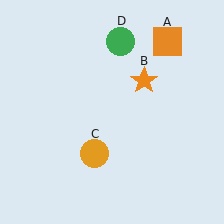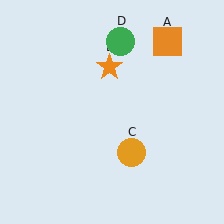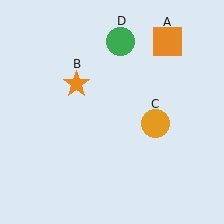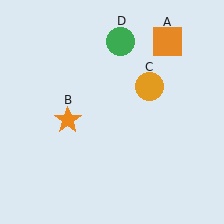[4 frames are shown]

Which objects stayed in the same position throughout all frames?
Orange square (object A) and green circle (object D) remained stationary.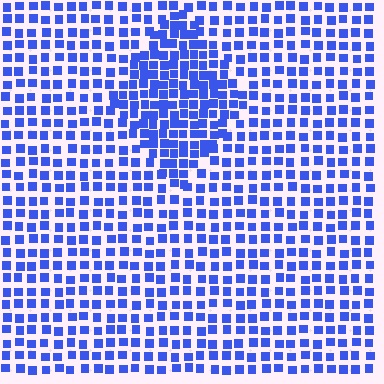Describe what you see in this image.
The image contains small blue elements arranged at two different densities. A diamond-shaped region is visible where the elements are more densely packed than the surrounding area.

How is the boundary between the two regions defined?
The boundary is defined by a change in element density (approximately 1.7x ratio). All elements are the same color, size, and shape.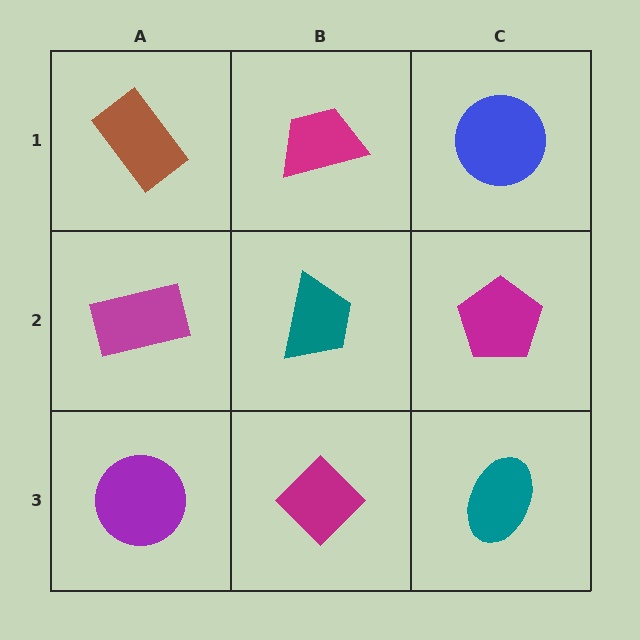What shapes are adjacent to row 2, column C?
A blue circle (row 1, column C), a teal ellipse (row 3, column C), a teal trapezoid (row 2, column B).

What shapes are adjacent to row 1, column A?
A magenta rectangle (row 2, column A), a magenta trapezoid (row 1, column B).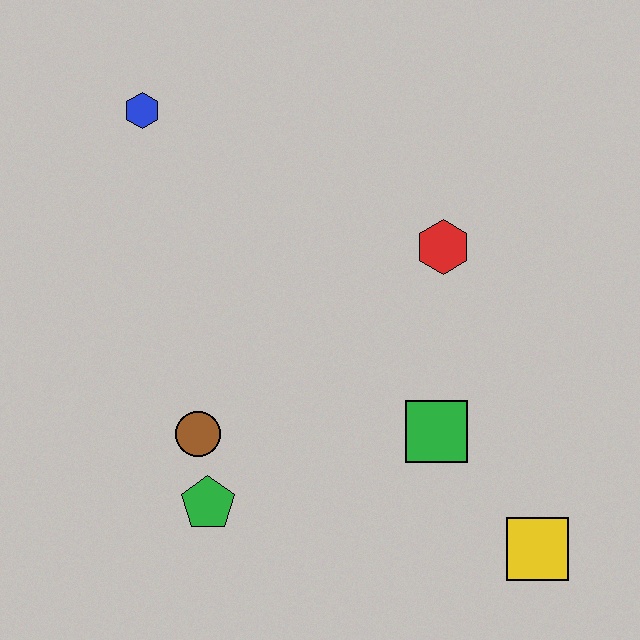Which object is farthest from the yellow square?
The blue hexagon is farthest from the yellow square.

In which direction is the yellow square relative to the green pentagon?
The yellow square is to the right of the green pentagon.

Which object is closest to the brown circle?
The green pentagon is closest to the brown circle.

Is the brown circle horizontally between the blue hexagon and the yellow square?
Yes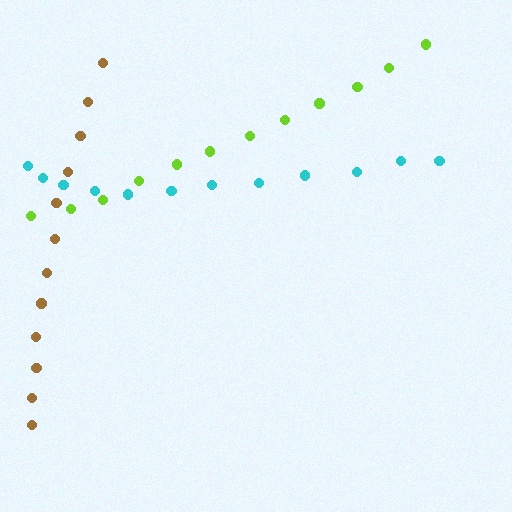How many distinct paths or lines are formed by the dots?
There are 3 distinct paths.